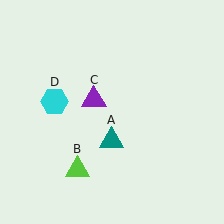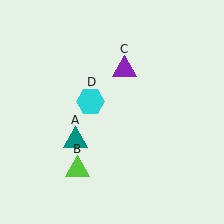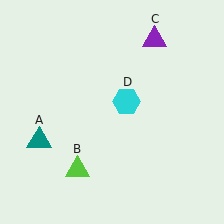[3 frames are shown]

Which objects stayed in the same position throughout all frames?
Lime triangle (object B) remained stationary.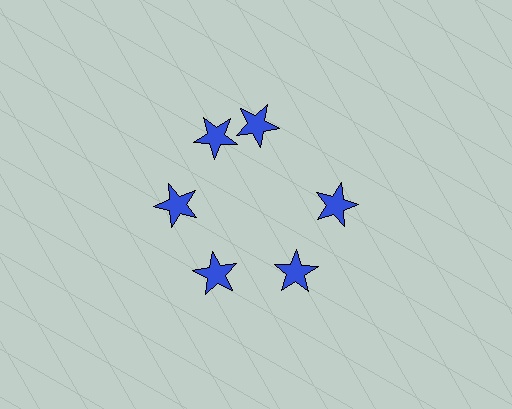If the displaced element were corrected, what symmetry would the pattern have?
It would have 6-fold rotational symmetry — the pattern would map onto itself every 60 degrees.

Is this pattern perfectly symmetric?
No. The 6 blue stars are arranged in a ring, but one element near the 1 o'clock position is rotated out of alignment along the ring, breaking the 6-fold rotational symmetry.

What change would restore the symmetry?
The symmetry would be restored by rotating it back into even spacing with its neighbors so that all 6 stars sit at equal angles and equal distance from the center.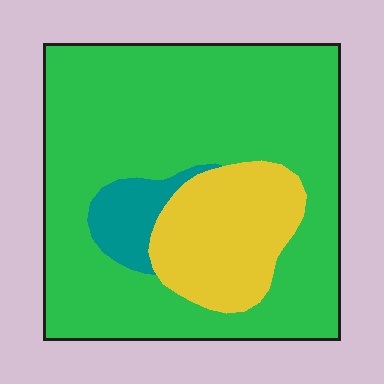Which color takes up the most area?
Green, at roughly 75%.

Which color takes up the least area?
Teal, at roughly 5%.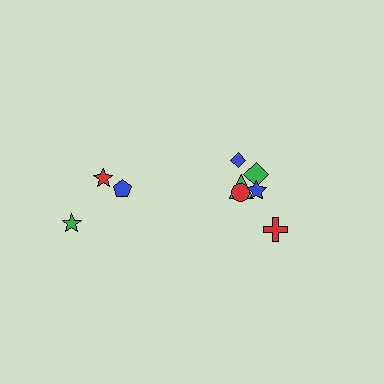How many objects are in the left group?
There are 3 objects.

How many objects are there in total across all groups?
There are 9 objects.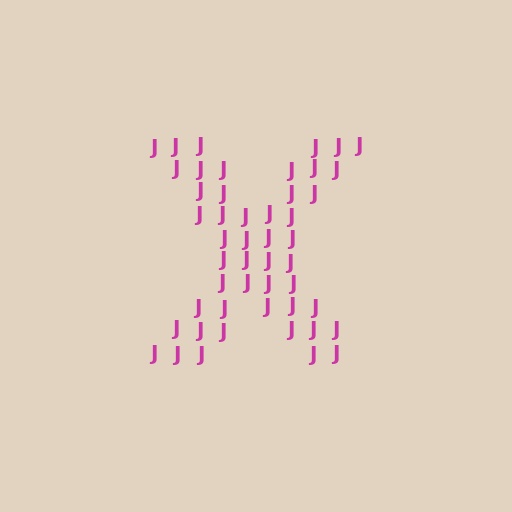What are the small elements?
The small elements are letter J's.